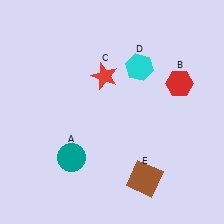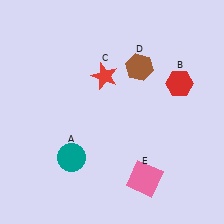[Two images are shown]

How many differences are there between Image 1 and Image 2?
There are 2 differences between the two images.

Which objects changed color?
D changed from cyan to brown. E changed from brown to pink.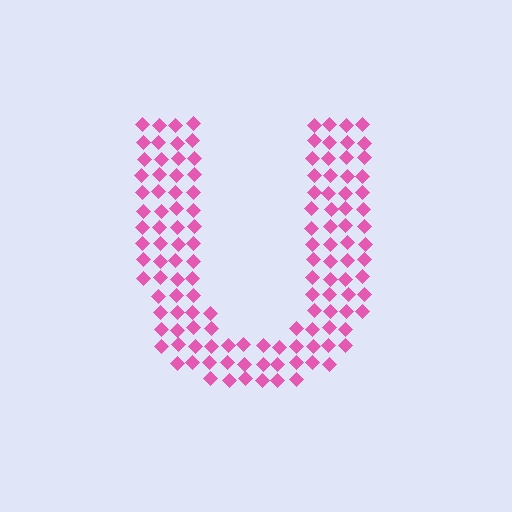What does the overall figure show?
The overall figure shows the letter U.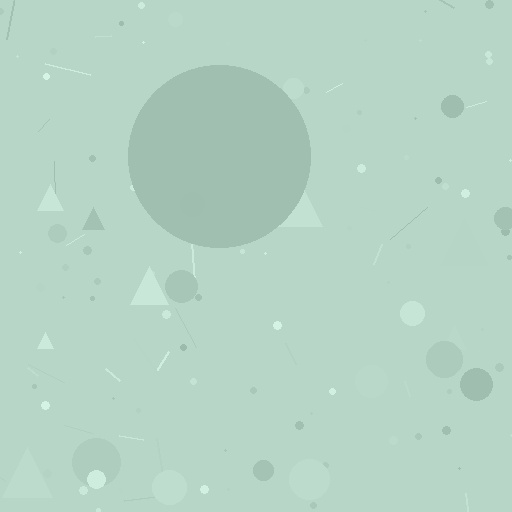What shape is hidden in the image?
A circle is hidden in the image.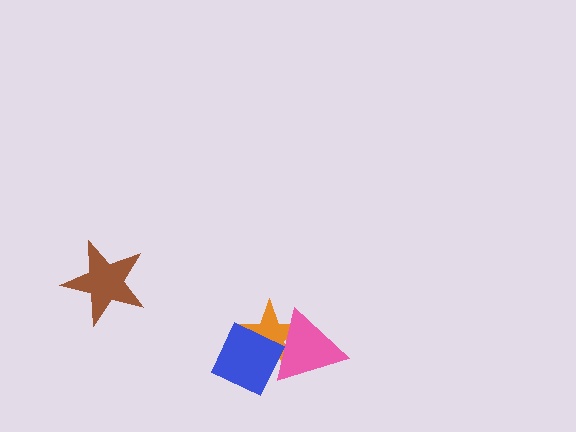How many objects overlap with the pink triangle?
2 objects overlap with the pink triangle.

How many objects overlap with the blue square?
2 objects overlap with the blue square.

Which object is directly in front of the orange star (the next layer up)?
The blue square is directly in front of the orange star.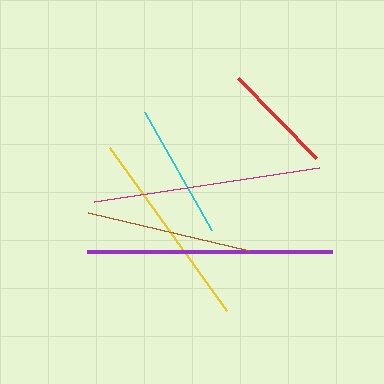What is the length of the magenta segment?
The magenta segment is approximately 228 pixels long.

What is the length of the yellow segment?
The yellow segment is approximately 201 pixels long.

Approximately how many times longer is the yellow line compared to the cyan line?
The yellow line is approximately 1.5 times the length of the cyan line.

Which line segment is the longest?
The purple line is the longest at approximately 246 pixels.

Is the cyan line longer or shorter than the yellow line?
The yellow line is longer than the cyan line.